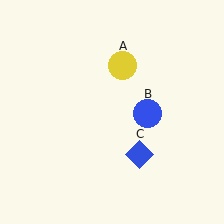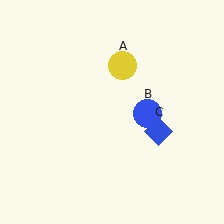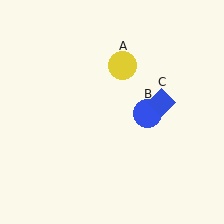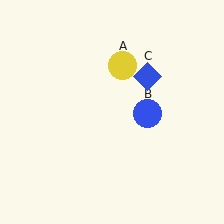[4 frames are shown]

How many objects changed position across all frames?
1 object changed position: blue diamond (object C).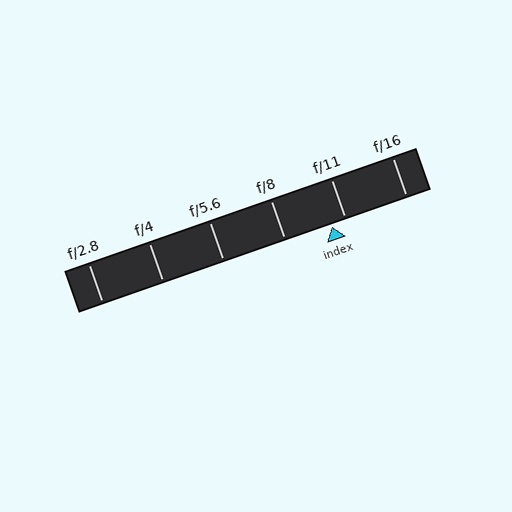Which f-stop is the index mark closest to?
The index mark is closest to f/11.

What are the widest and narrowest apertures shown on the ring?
The widest aperture shown is f/2.8 and the narrowest is f/16.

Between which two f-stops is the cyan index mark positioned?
The index mark is between f/8 and f/11.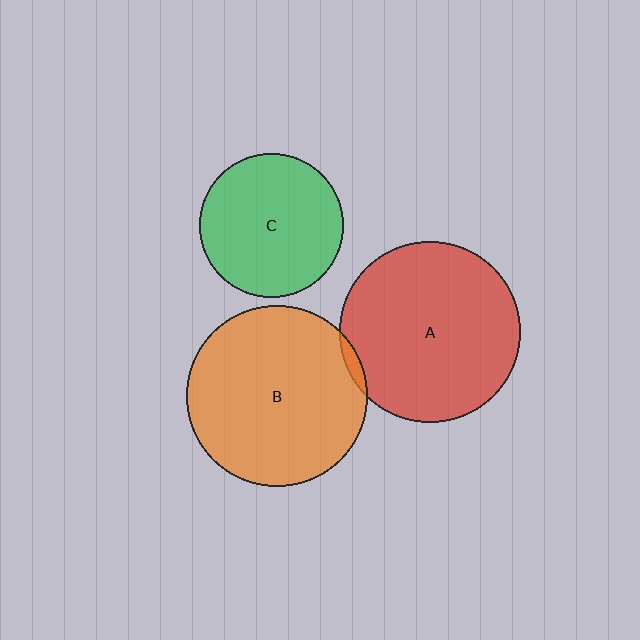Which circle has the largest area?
Circle B (orange).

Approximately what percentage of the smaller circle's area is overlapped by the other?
Approximately 5%.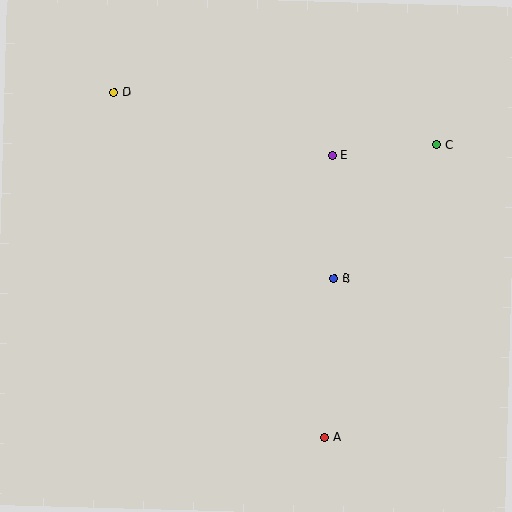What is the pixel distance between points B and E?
The distance between B and E is 123 pixels.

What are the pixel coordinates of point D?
Point D is at (114, 93).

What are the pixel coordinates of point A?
Point A is at (325, 437).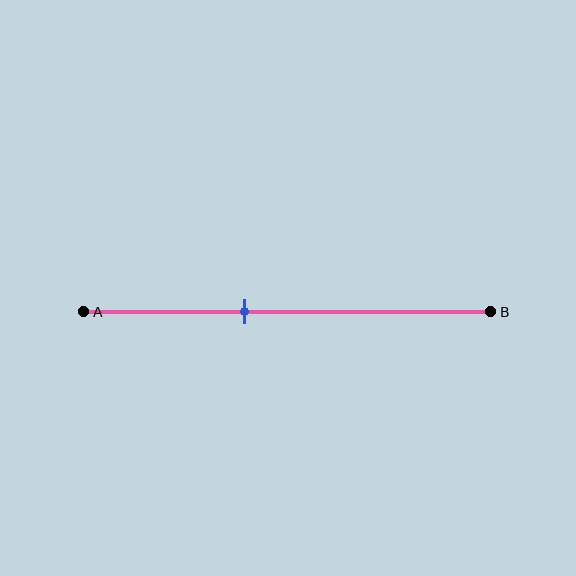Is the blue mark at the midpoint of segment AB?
No, the mark is at about 40% from A, not at the 50% midpoint.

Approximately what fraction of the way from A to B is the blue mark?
The blue mark is approximately 40% of the way from A to B.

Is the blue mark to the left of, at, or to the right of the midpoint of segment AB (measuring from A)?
The blue mark is to the left of the midpoint of segment AB.